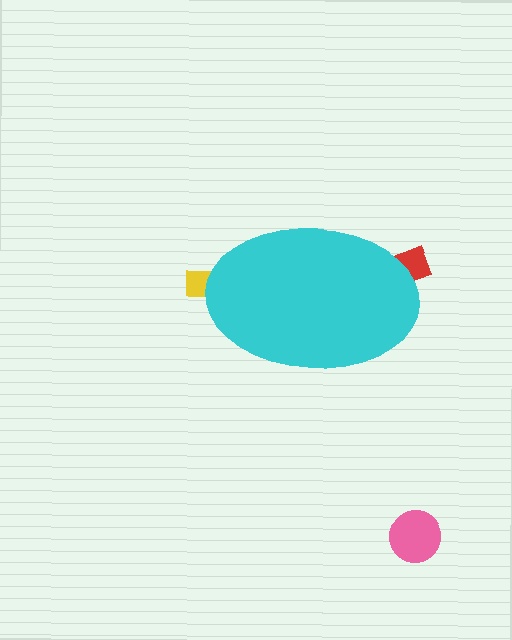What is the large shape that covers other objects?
A cyan ellipse.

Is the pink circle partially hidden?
No, the pink circle is fully visible.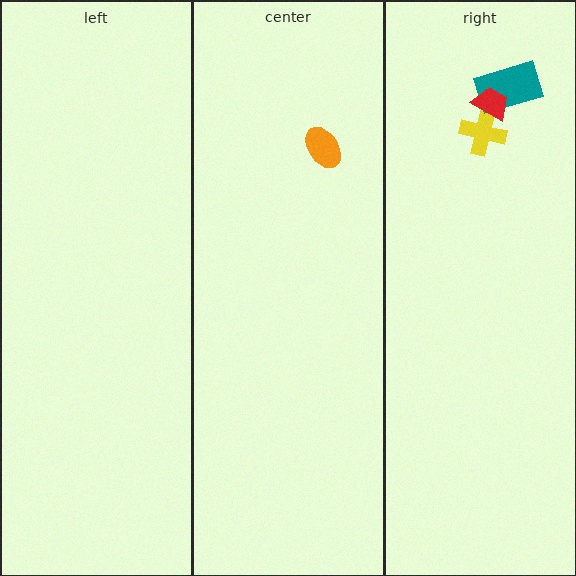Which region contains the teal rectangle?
The right region.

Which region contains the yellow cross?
The right region.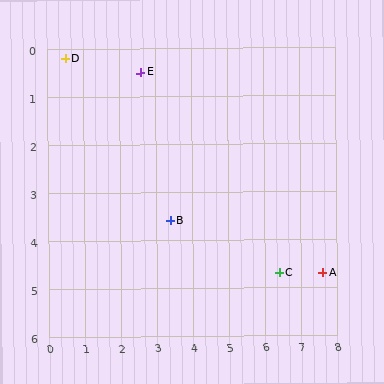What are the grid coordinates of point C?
Point C is at approximately (6.4, 4.7).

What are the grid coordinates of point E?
Point E is at approximately (2.6, 0.5).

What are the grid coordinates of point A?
Point A is at approximately (7.6, 4.7).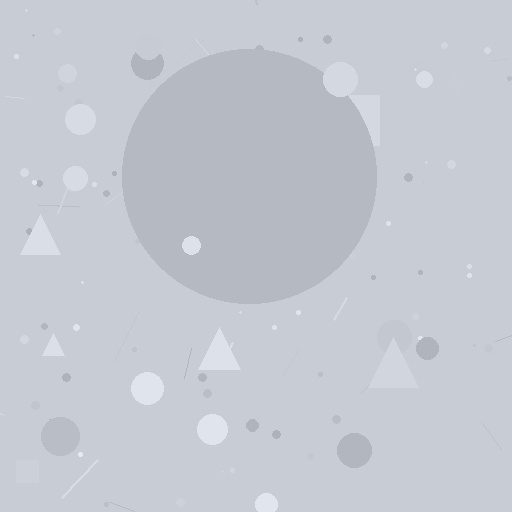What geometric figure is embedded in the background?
A circle is embedded in the background.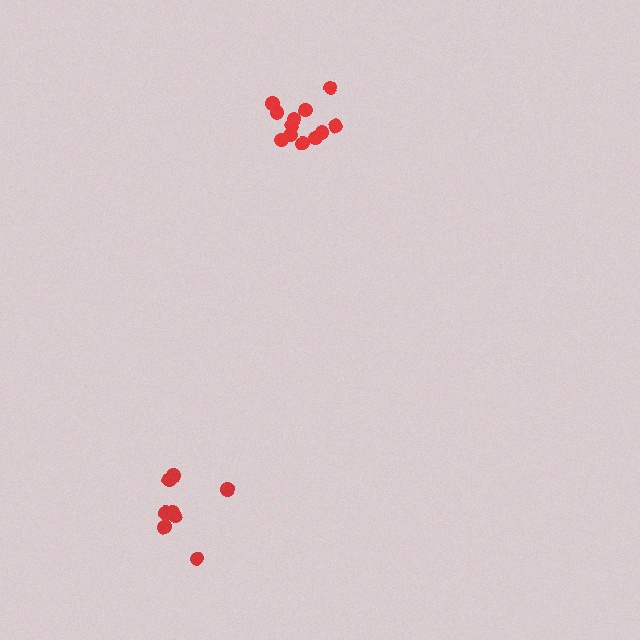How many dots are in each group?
Group 1: 8 dots, Group 2: 12 dots (20 total).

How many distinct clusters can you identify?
There are 2 distinct clusters.